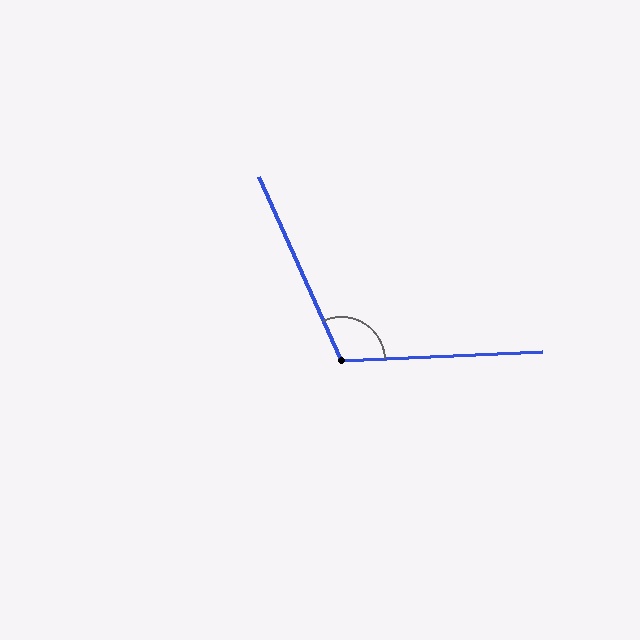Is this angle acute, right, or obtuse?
It is obtuse.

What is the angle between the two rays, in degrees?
Approximately 112 degrees.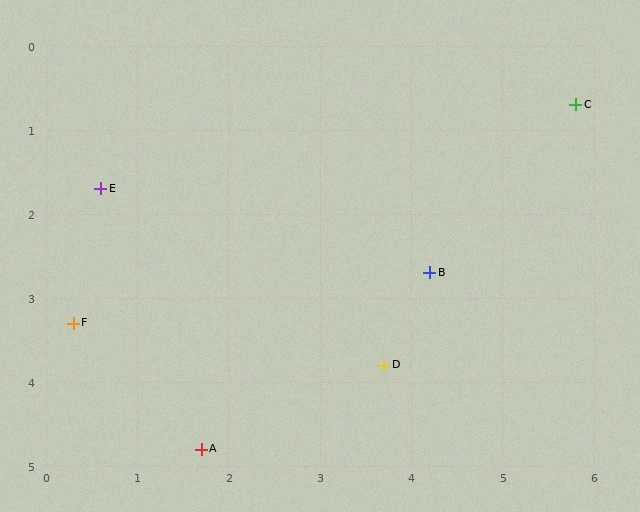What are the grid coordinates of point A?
Point A is at approximately (1.7, 4.8).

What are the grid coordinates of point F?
Point F is at approximately (0.3, 3.3).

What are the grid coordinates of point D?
Point D is at approximately (3.7, 3.8).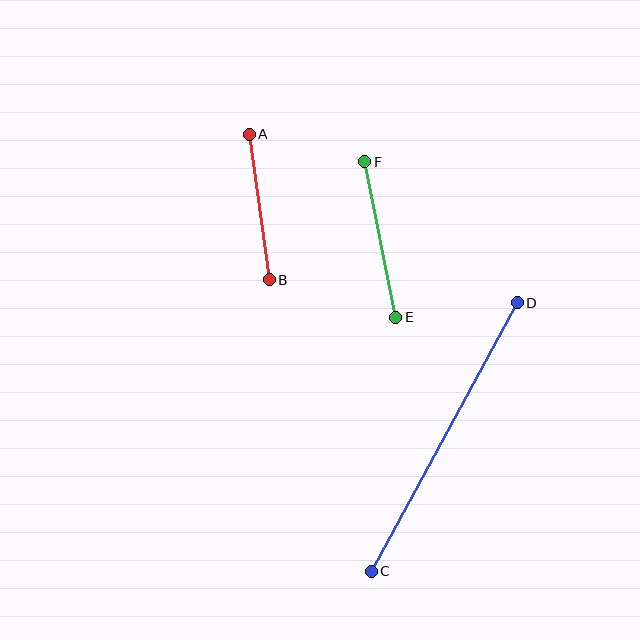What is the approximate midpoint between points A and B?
The midpoint is at approximately (259, 207) pixels.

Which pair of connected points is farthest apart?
Points C and D are farthest apart.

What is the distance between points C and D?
The distance is approximately 305 pixels.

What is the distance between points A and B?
The distance is approximately 147 pixels.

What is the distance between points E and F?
The distance is approximately 159 pixels.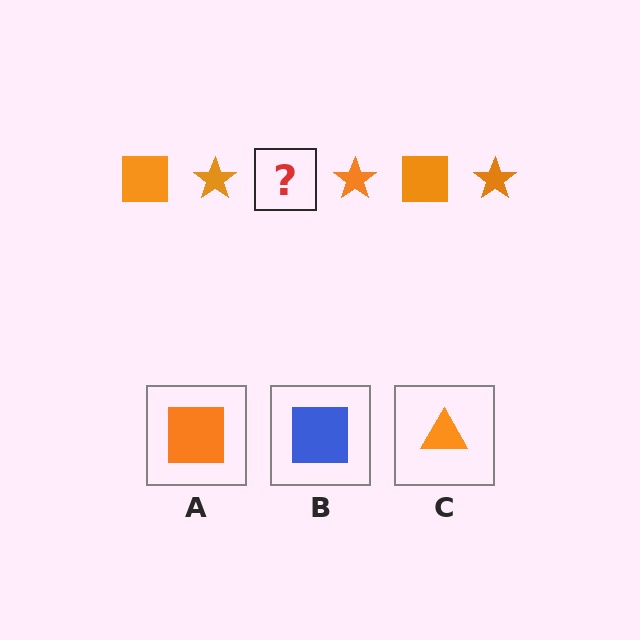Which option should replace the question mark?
Option A.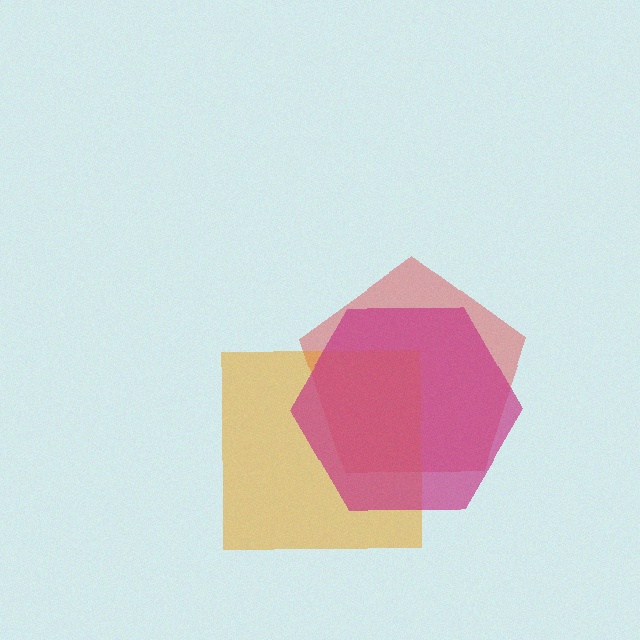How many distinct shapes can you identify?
There are 3 distinct shapes: a red pentagon, an orange square, a magenta hexagon.